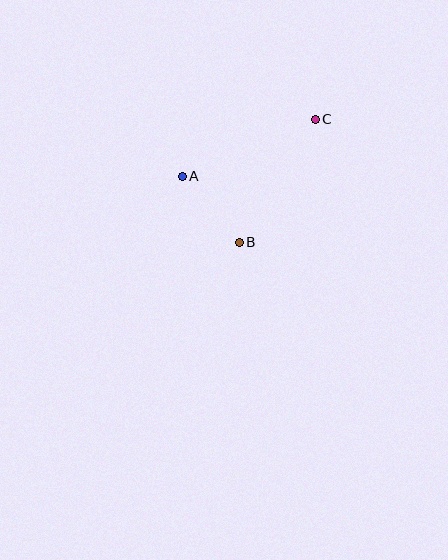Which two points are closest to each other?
Points A and B are closest to each other.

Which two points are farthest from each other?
Points A and C are farthest from each other.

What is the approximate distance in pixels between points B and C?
The distance between B and C is approximately 144 pixels.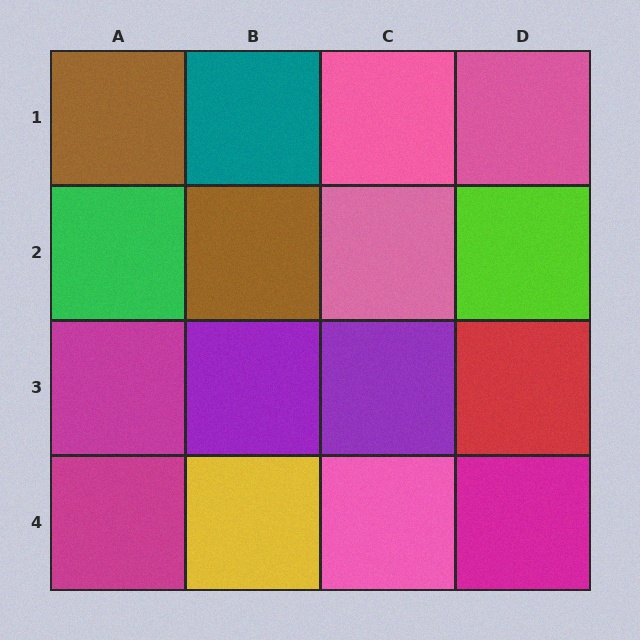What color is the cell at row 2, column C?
Pink.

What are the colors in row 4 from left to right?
Magenta, yellow, pink, magenta.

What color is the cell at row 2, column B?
Brown.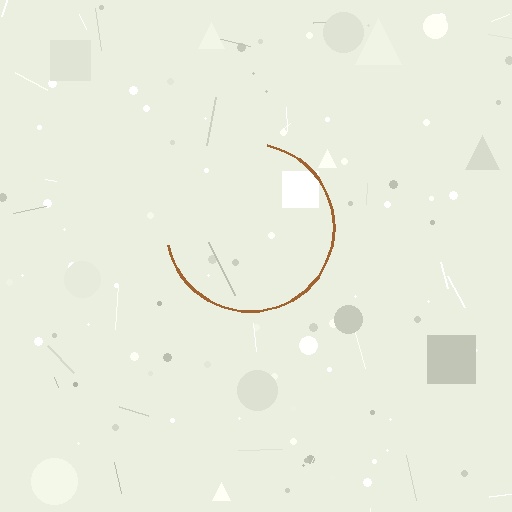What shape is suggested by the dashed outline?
The dashed outline suggests a circle.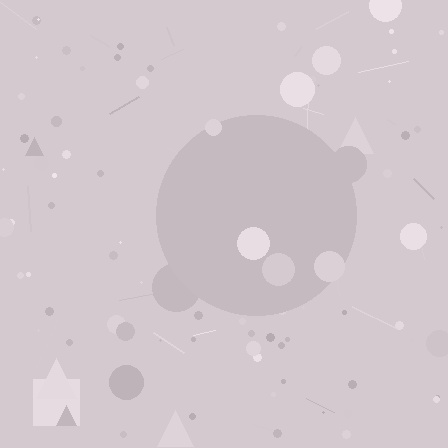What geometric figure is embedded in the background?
A circle is embedded in the background.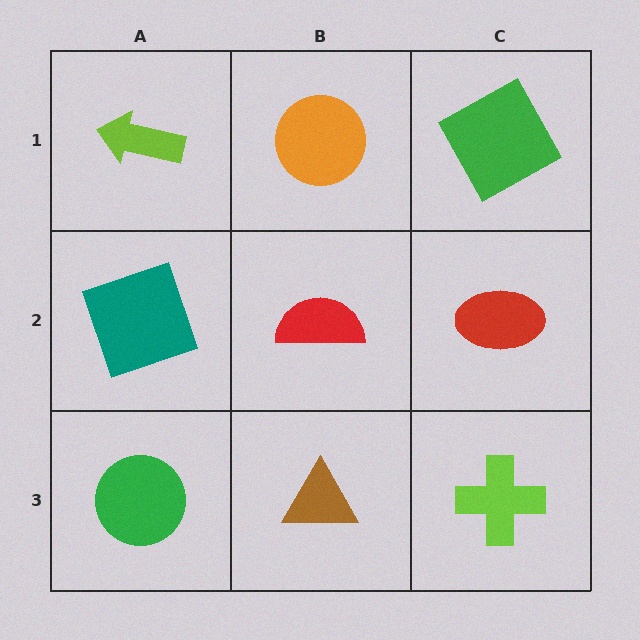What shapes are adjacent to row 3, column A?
A teal square (row 2, column A), a brown triangle (row 3, column B).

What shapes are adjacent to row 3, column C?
A red ellipse (row 2, column C), a brown triangle (row 3, column B).